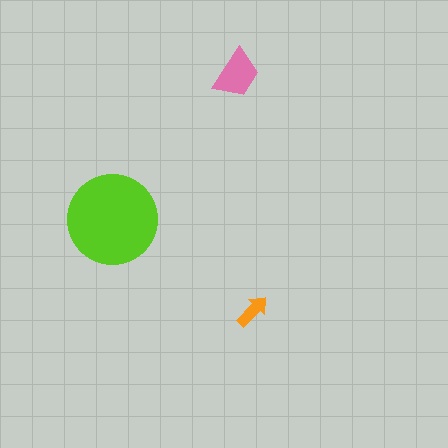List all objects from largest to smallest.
The lime circle, the pink trapezoid, the orange arrow.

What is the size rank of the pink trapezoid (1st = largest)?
2nd.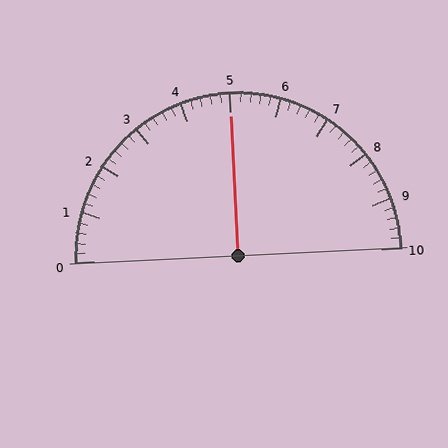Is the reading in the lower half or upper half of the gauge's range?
The reading is in the upper half of the range (0 to 10).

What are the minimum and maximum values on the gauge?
The gauge ranges from 0 to 10.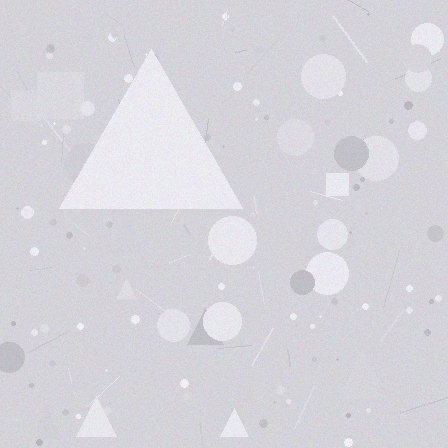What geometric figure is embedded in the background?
A triangle is embedded in the background.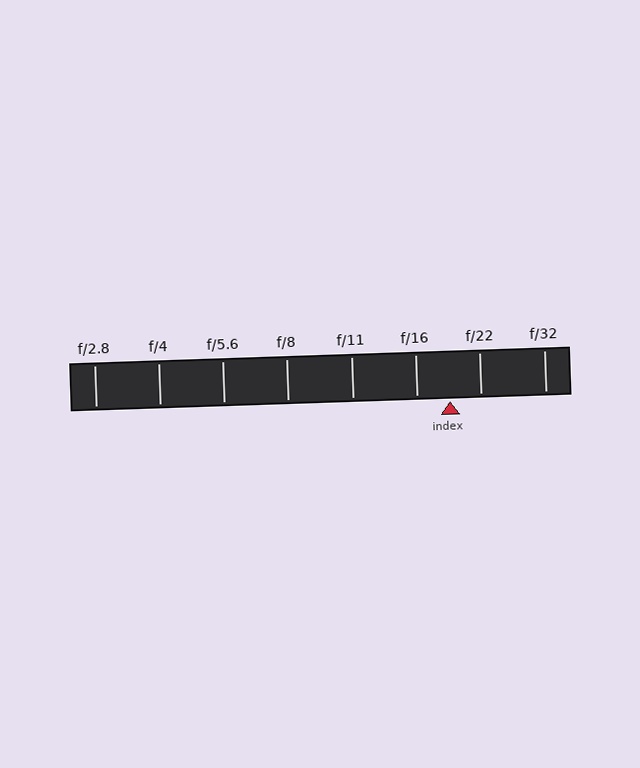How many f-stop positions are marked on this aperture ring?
There are 8 f-stop positions marked.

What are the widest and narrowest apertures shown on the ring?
The widest aperture shown is f/2.8 and the narrowest is f/32.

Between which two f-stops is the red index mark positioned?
The index mark is between f/16 and f/22.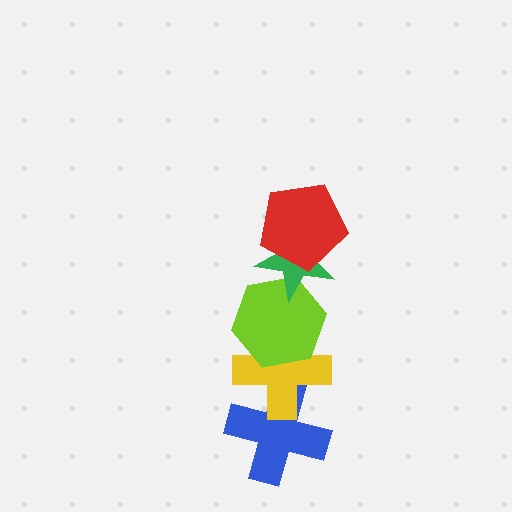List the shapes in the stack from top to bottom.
From top to bottom: the red pentagon, the green star, the lime hexagon, the yellow cross, the blue cross.